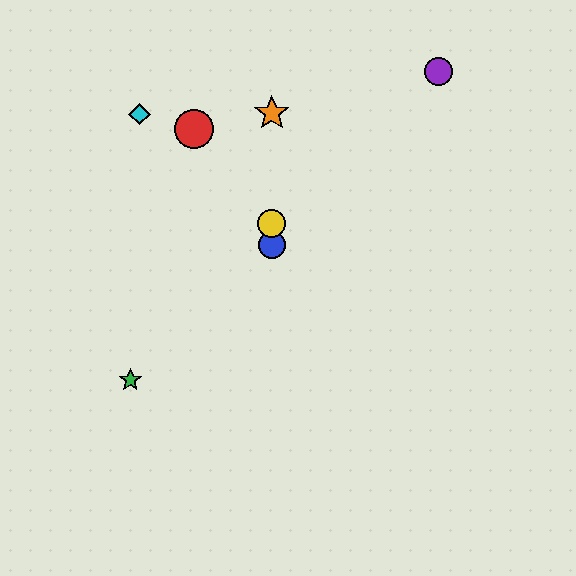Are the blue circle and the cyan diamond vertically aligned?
No, the blue circle is at x≈272 and the cyan diamond is at x≈140.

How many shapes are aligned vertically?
3 shapes (the blue circle, the yellow circle, the orange star) are aligned vertically.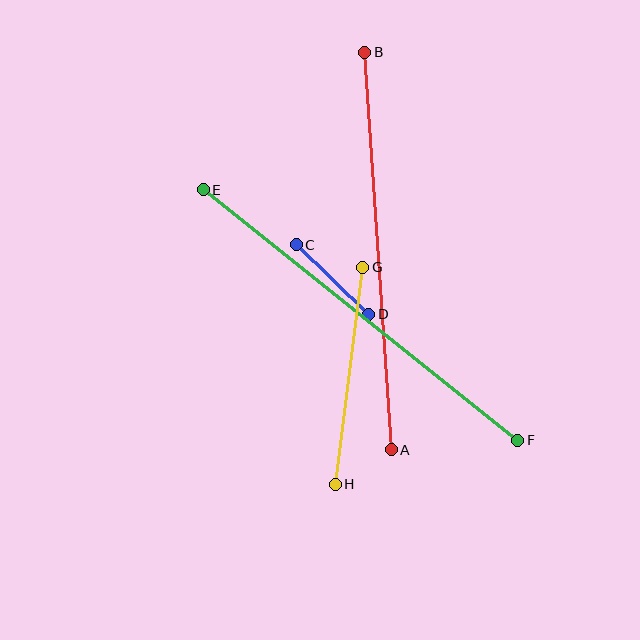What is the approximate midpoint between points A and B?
The midpoint is at approximately (378, 251) pixels.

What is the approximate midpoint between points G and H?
The midpoint is at approximately (349, 376) pixels.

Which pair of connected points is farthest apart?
Points E and F are farthest apart.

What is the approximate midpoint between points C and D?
The midpoint is at approximately (332, 279) pixels.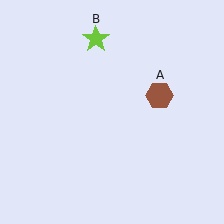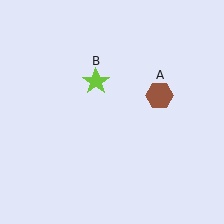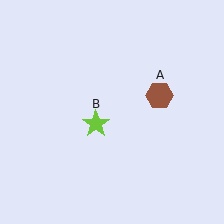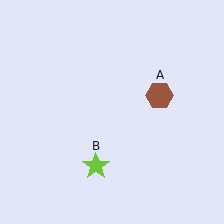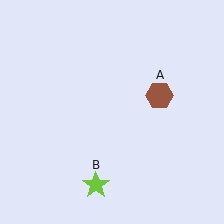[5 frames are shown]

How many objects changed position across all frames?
1 object changed position: lime star (object B).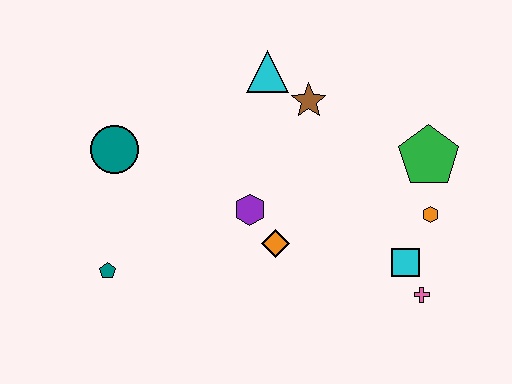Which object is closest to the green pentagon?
The orange hexagon is closest to the green pentagon.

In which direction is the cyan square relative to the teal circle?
The cyan square is to the right of the teal circle.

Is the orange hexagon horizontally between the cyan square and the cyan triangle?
No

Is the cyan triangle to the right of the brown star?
No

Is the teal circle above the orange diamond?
Yes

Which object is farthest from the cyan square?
The teal circle is farthest from the cyan square.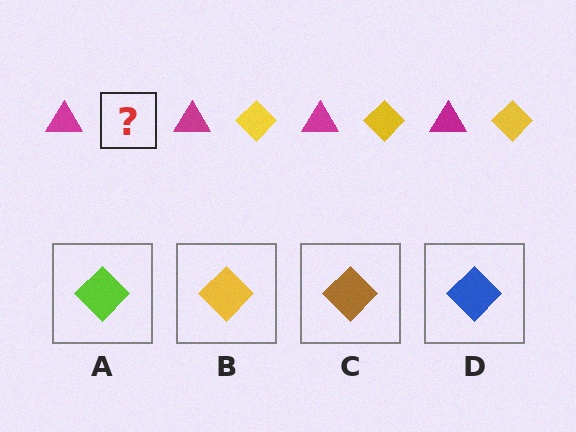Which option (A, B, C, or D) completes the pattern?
B.